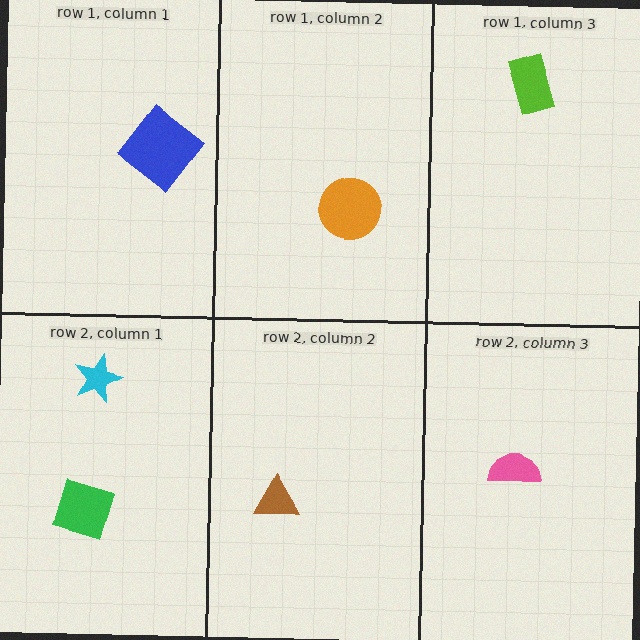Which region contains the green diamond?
The row 2, column 1 region.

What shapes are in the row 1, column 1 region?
The blue diamond.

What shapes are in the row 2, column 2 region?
The brown triangle.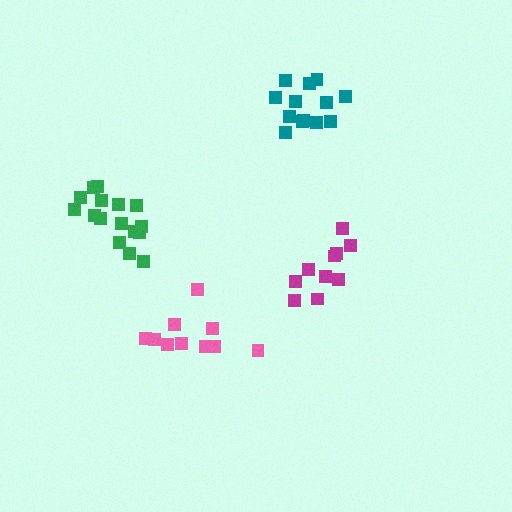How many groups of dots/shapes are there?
There are 4 groups.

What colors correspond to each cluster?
The clusters are colored: magenta, green, teal, pink.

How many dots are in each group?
Group 1: 10 dots, Group 2: 16 dots, Group 3: 13 dots, Group 4: 10 dots (49 total).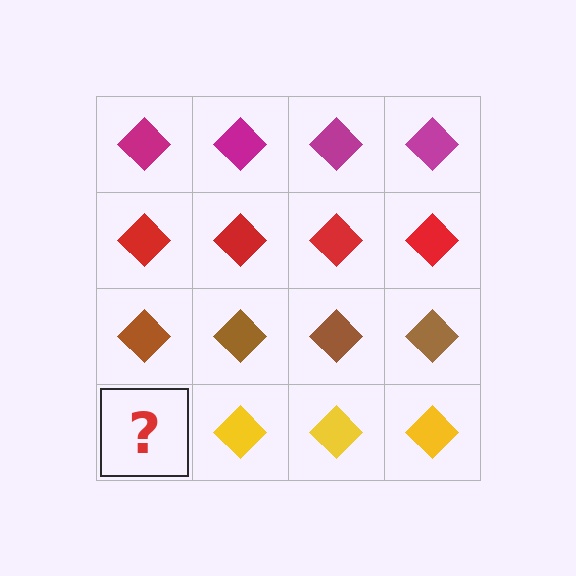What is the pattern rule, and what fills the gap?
The rule is that each row has a consistent color. The gap should be filled with a yellow diamond.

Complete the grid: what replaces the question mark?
The question mark should be replaced with a yellow diamond.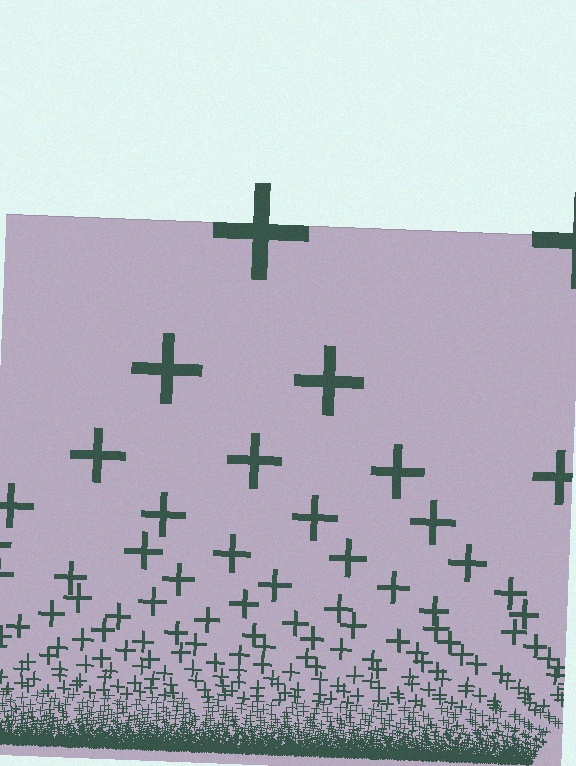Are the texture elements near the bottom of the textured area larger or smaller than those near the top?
Smaller. The gradient is inverted — elements near the bottom are smaller and denser.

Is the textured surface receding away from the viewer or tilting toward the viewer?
The surface appears to tilt toward the viewer. Texture elements get larger and sparser toward the top.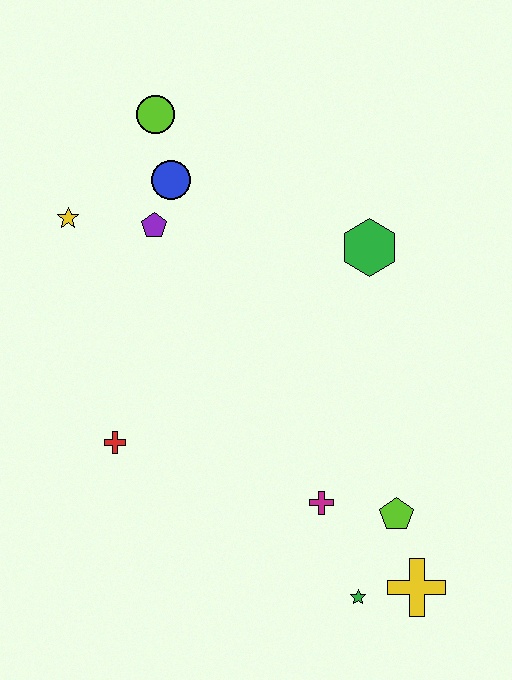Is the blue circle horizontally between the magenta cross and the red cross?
Yes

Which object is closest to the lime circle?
The blue circle is closest to the lime circle.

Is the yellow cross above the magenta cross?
No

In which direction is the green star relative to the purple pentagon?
The green star is below the purple pentagon.